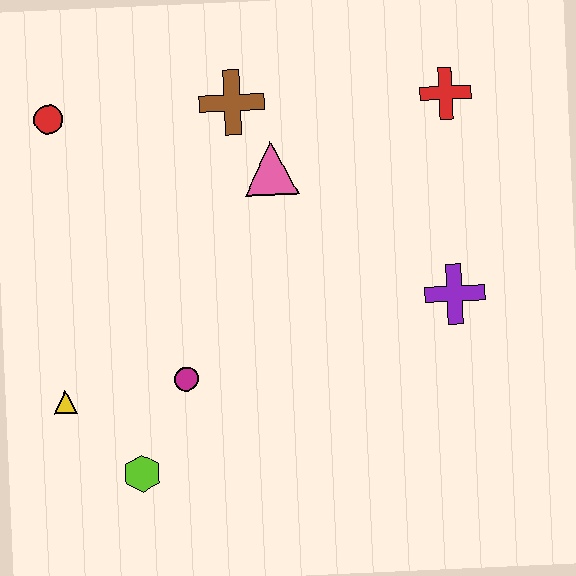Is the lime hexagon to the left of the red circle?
No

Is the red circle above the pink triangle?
Yes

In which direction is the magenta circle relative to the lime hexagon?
The magenta circle is above the lime hexagon.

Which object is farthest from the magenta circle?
The red cross is farthest from the magenta circle.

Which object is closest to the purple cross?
The red cross is closest to the purple cross.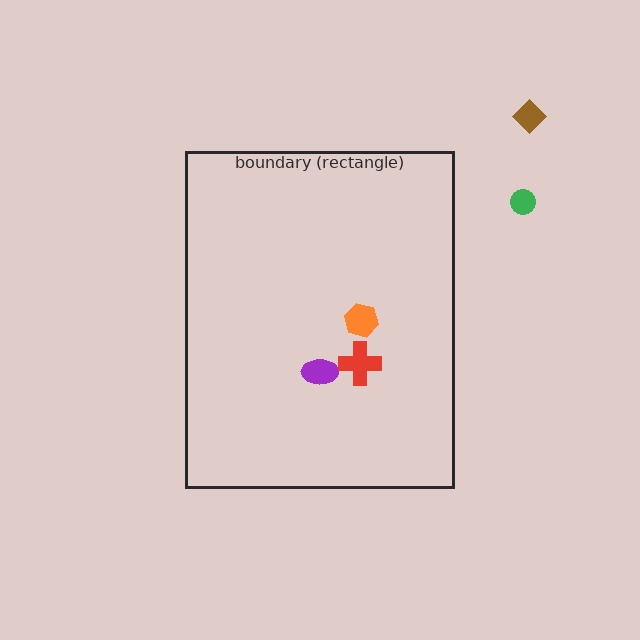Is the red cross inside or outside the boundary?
Inside.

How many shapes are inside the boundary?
3 inside, 2 outside.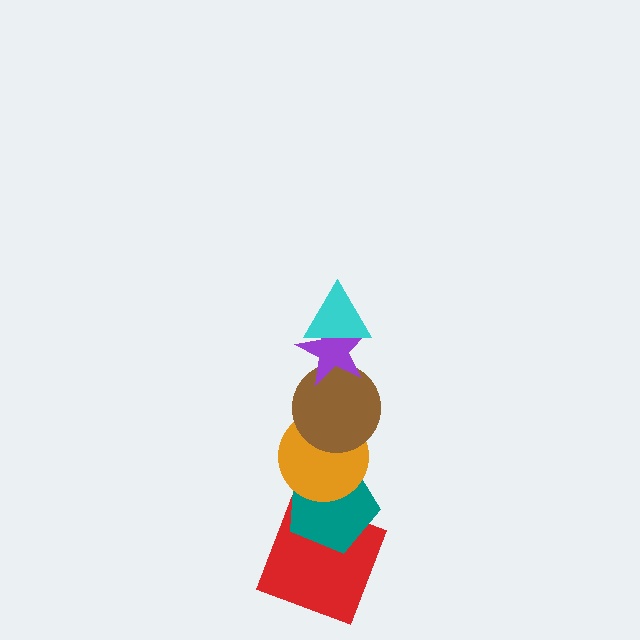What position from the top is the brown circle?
The brown circle is 3rd from the top.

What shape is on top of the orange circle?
The brown circle is on top of the orange circle.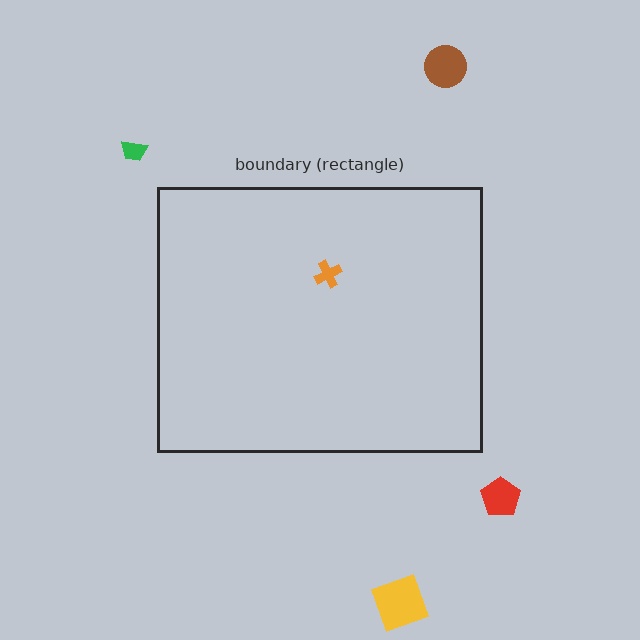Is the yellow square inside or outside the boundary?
Outside.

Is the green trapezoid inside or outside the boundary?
Outside.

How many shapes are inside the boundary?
1 inside, 4 outside.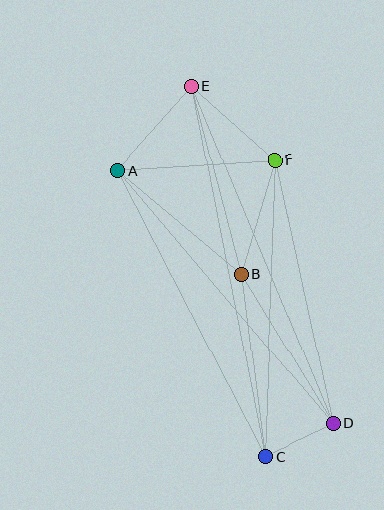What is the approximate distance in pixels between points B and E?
The distance between B and E is approximately 194 pixels.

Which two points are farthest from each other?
Points C and E are farthest from each other.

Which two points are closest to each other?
Points C and D are closest to each other.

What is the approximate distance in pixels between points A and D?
The distance between A and D is approximately 332 pixels.